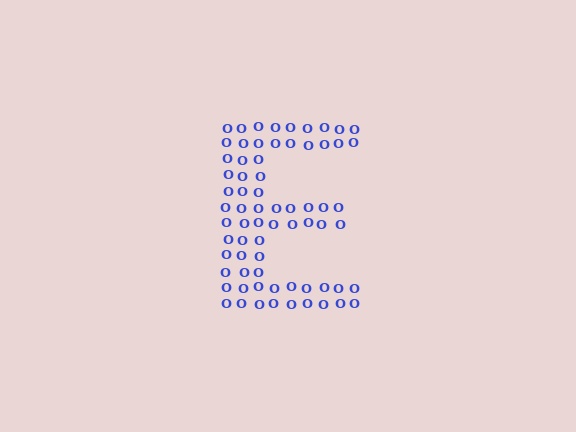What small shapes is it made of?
It is made of small letter O's.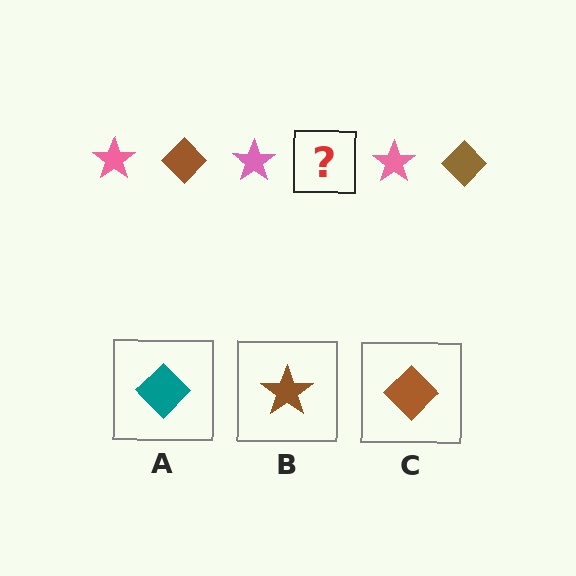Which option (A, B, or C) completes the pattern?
C.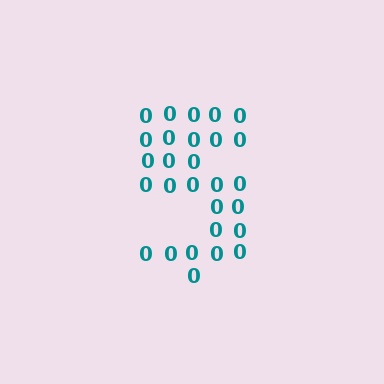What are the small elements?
The small elements are digit 0's.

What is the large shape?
The large shape is the digit 5.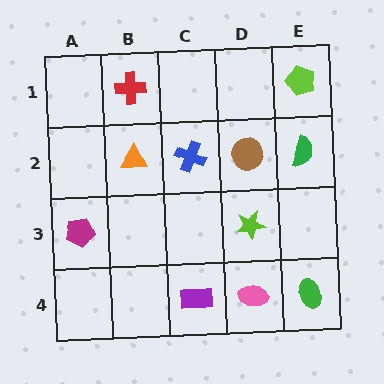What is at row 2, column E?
A green semicircle.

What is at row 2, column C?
A blue cross.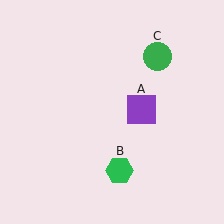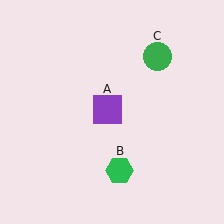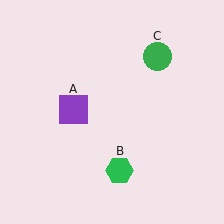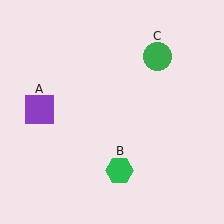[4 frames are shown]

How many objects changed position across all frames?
1 object changed position: purple square (object A).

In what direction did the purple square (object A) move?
The purple square (object A) moved left.